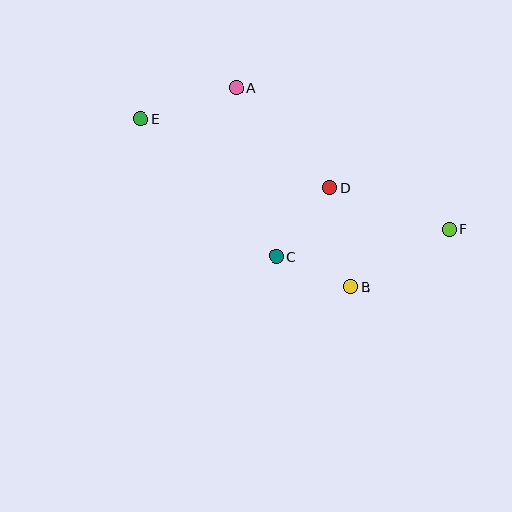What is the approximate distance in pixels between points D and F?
The distance between D and F is approximately 126 pixels.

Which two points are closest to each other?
Points B and C are closest to each other.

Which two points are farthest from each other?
Points E and F are farthest from each other.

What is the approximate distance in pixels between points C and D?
The distance between C and D is approximately 87 pixels.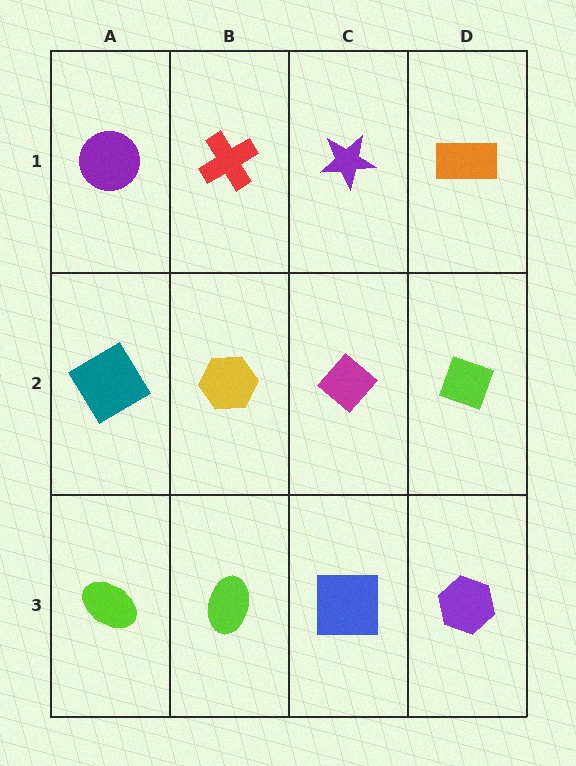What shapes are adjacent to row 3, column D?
A lime diamond (row 2, column D), a blue square (row 3, column C).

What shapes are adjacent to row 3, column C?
A magenta diamond (row 2, column C), a lime ellipse (row 3, column B), a purple hexagon (row 3, column D).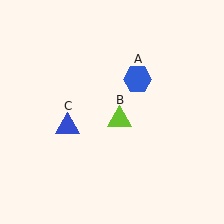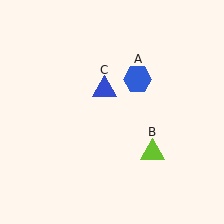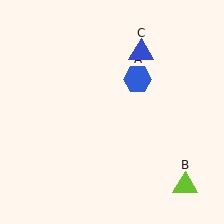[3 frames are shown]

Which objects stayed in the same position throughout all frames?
Blue hexagon (object A) remained stationary.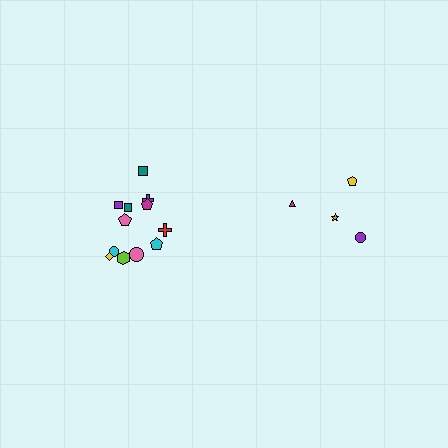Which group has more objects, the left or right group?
The left group.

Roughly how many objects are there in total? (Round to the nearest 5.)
Roughly 15 objects in total.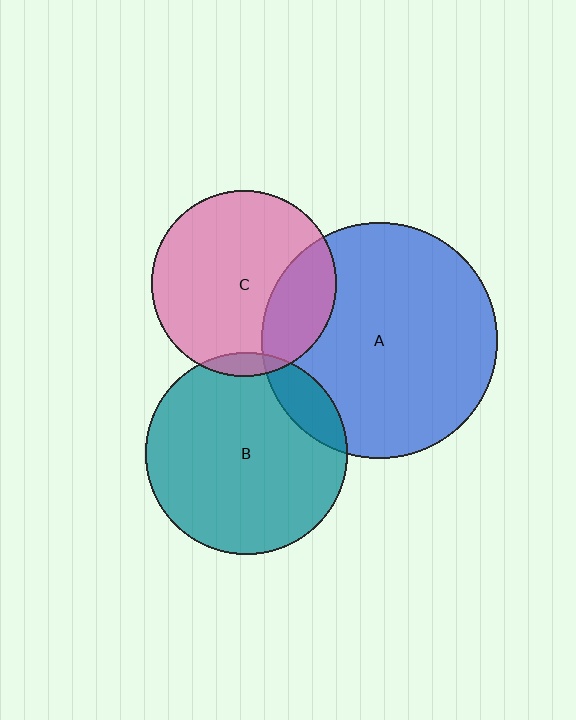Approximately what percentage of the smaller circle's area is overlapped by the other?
Approximately 5%.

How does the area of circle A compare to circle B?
Approximately 1.4 times.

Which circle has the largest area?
Circle A (blue).